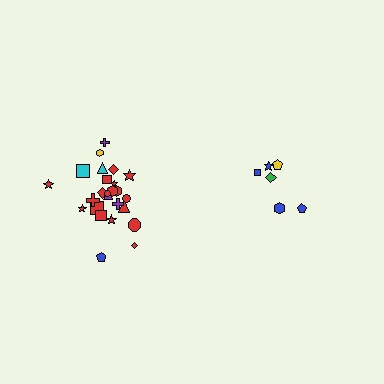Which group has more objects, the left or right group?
The left group.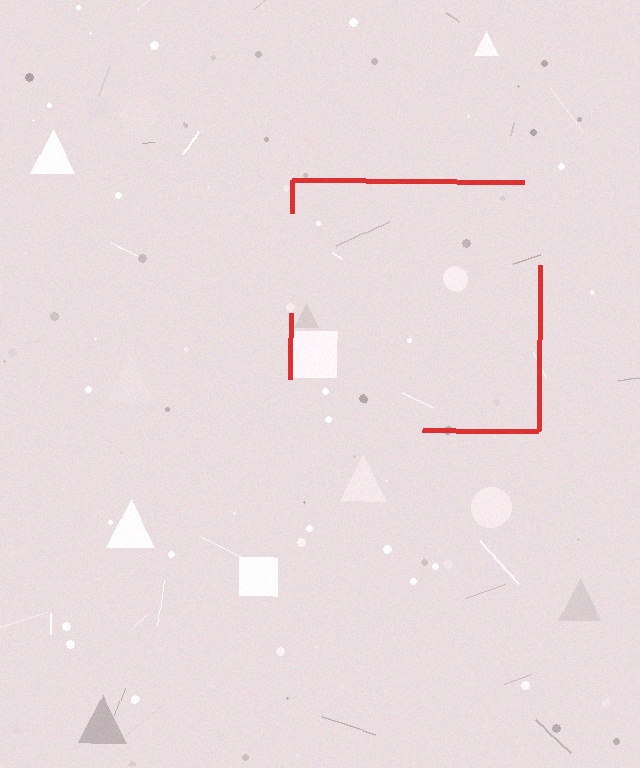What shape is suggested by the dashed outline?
The dashed outline suggests a square.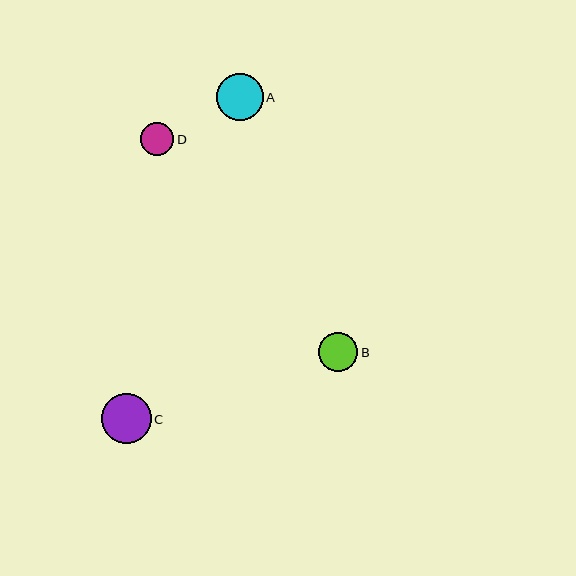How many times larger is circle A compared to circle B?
Circle A is approximately 1.2 times the size of circle B.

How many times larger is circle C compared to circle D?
Circle C is approximately 1.5 times the size of circle D.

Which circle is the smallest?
Circle D is the smallest with a size of approximately 33 pixels.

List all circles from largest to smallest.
From largest to smallest: C, A, B, D.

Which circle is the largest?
Circle C is the largest with a size of approximately 49 pixels.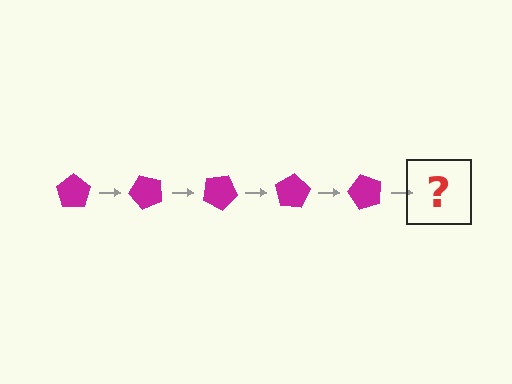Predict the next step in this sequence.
The next step is a magenta pentagon rotated 250 degrees.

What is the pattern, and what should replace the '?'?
The pattern is that the pentagon rotates 50 degrees each step. The '?' should be a magenta pentagon rotated 250 degrees.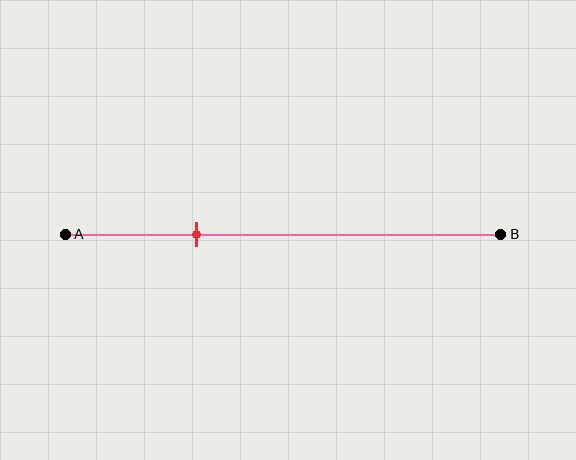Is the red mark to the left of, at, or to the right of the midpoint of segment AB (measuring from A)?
The red mark is to the left of the midpoint of segment AB.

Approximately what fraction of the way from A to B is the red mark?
The red mark is approximately 30% of the way from A to B.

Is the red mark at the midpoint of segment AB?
No, the mark is at about 30% from A, not at the 50% midpoint.